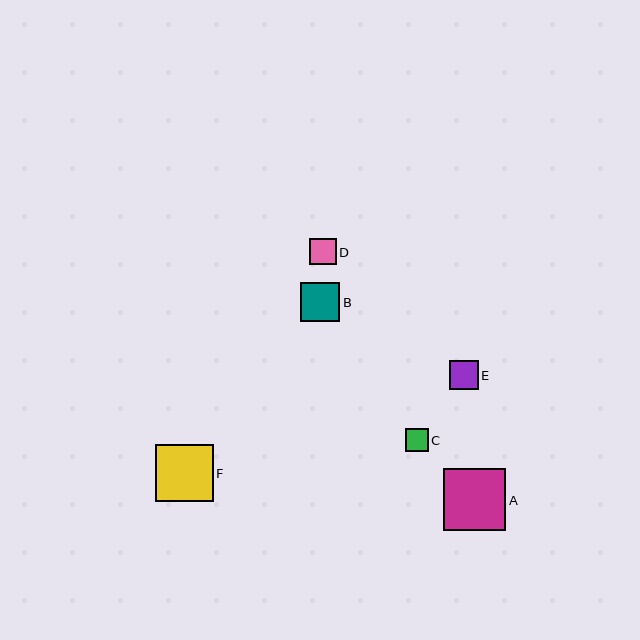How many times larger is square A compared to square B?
Square A is approximately 1.6 times the size of square B.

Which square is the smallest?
Square C is the smallest with a size of approximately 23 pixels.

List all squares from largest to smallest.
From largest to smallest: A, F, B, E, D, C.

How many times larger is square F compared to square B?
Square F is approximately 1.5 times the size of square B.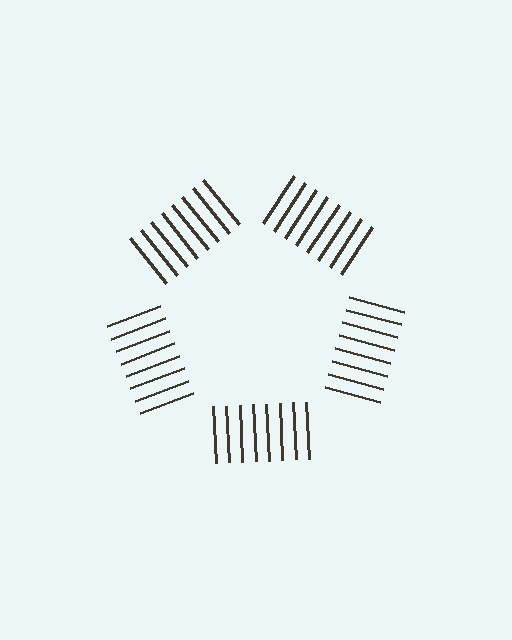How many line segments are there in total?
40 — 8 along each of the 5 edges.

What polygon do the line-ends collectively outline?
An illusory pentagon — the line segments terminate on its edges but no continuous stroke is drawn.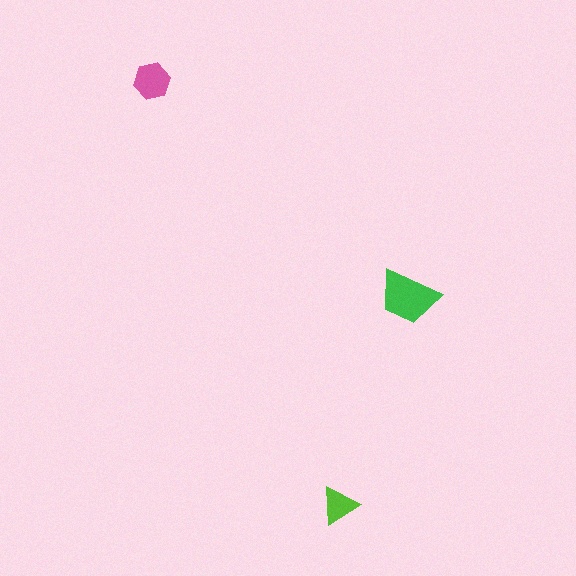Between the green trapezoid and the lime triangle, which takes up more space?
The green trapezoid.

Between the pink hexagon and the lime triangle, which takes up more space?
The pink hexagon.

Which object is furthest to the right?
The green trapezoid is rightmost.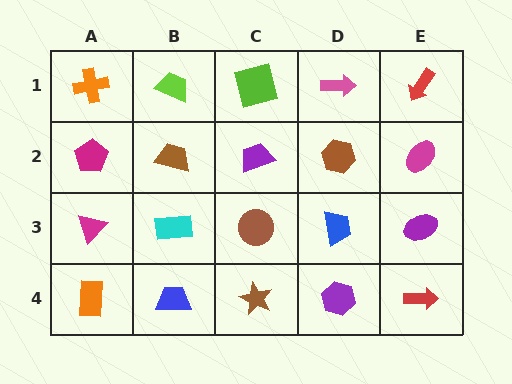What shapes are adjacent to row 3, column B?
A brown trapezoid (row 2, column B), a blue trapezoid (row 4, column B), a magenta triangle (row 3, column A), a brown circle (row 3, column C).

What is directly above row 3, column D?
A brown hexagon.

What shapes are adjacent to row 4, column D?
A blue trapezoid (row 3, column D), a brown star (row 4, column C), a red arrow (row 4, column E).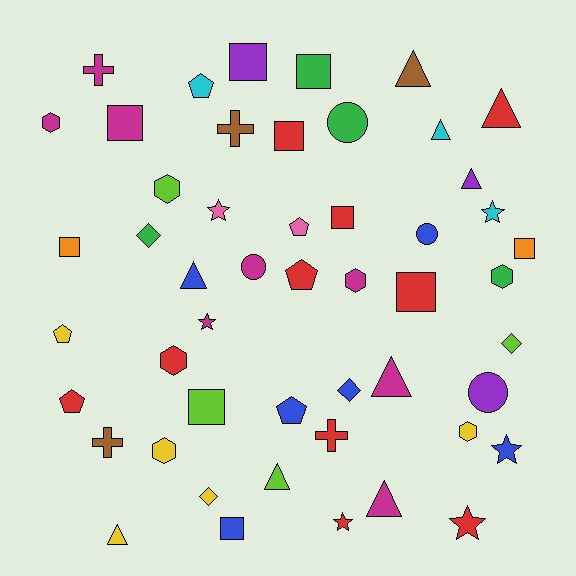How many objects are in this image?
There are 50 objects.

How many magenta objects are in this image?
There are 8 magenta objects.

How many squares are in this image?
There are 10 squares.